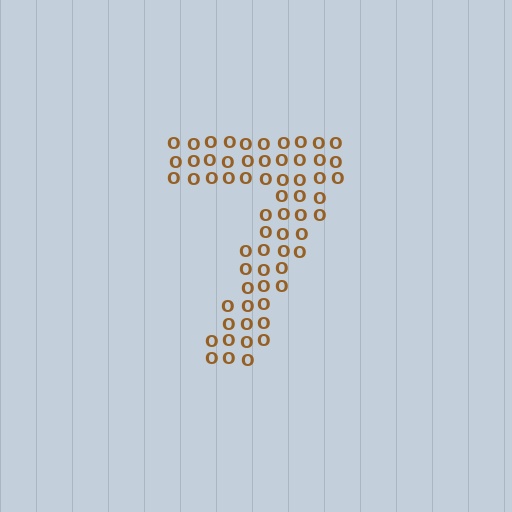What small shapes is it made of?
It is made of small letter O's.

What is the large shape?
The large shape is the digit 7.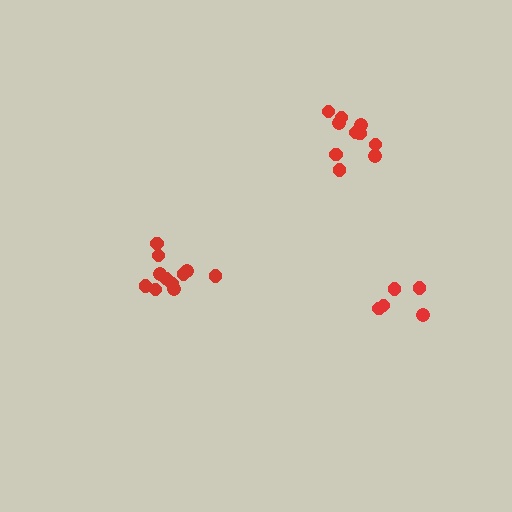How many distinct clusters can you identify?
There are 3 distinct clusters.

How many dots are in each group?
Group 1: 11 dots, Group 2: 5 dots, Group 3: 10 dots (26 total).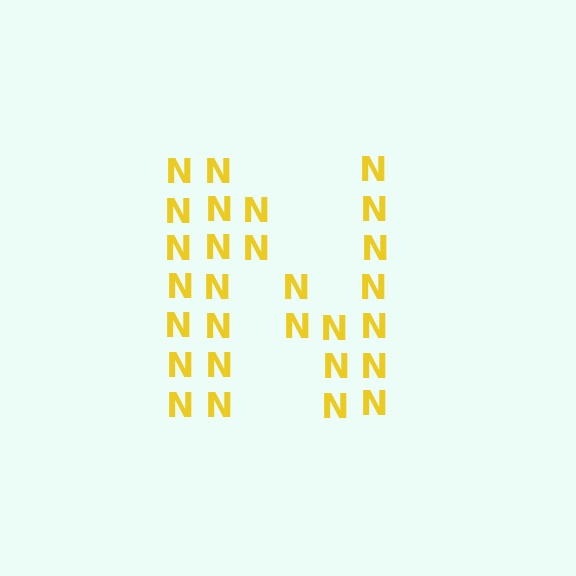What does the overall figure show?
The overall figure shows the letter N.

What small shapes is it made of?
It is made of small letter N's.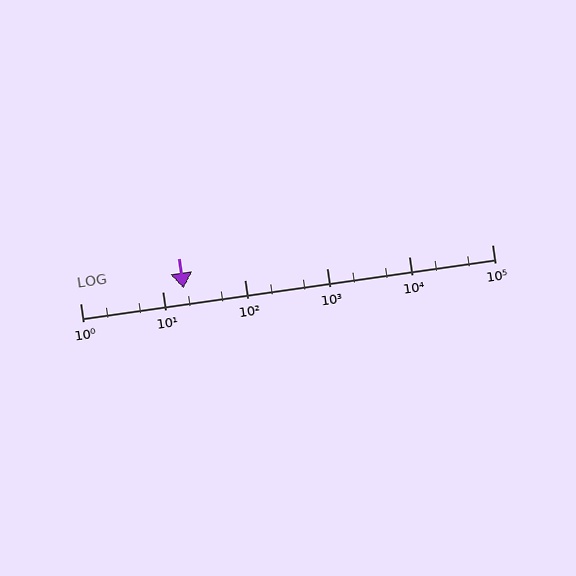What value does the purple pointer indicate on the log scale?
The pointer indicates approximately 18.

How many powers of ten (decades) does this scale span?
The scale spans 5 decades, from 1 to 100000.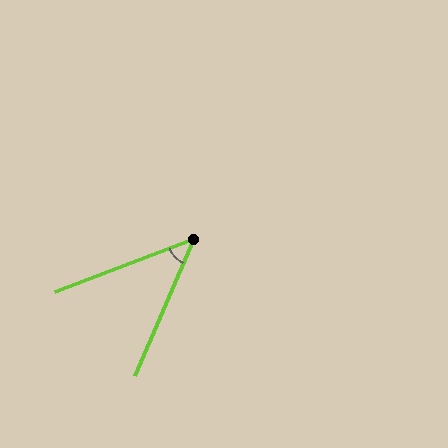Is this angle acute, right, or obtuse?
It is acute.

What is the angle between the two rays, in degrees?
Approximately 46 degrees.